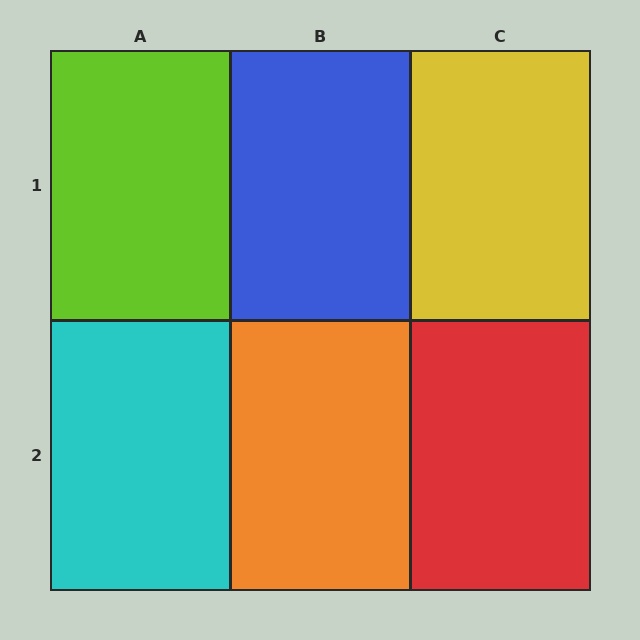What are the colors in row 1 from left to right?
Lime, blue, yellow.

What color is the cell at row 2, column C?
Red.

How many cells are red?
1 cell is red.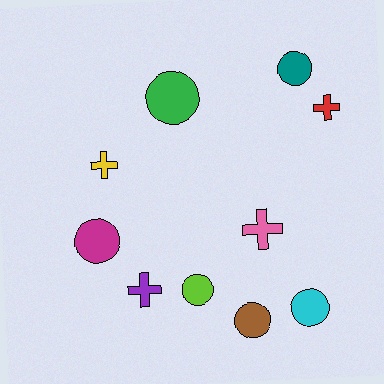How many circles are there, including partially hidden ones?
There are 6 circles.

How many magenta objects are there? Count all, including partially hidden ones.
There is 1 magenta object.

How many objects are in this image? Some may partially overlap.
There are 10 objects.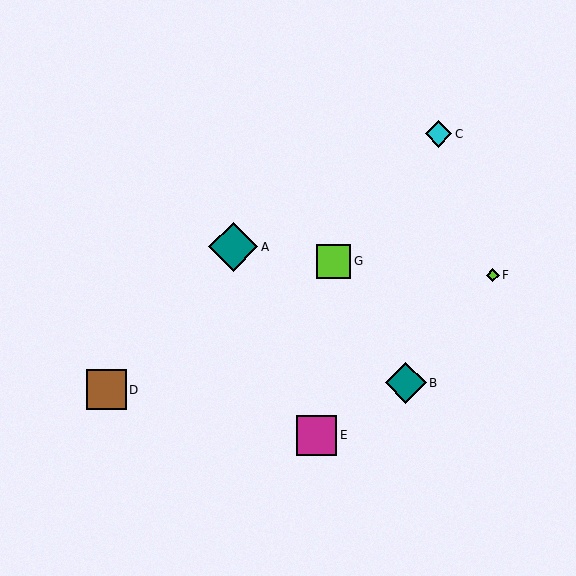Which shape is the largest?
The teal diamond (labeled A) is the largest.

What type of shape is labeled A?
Shape A is a teal diamond.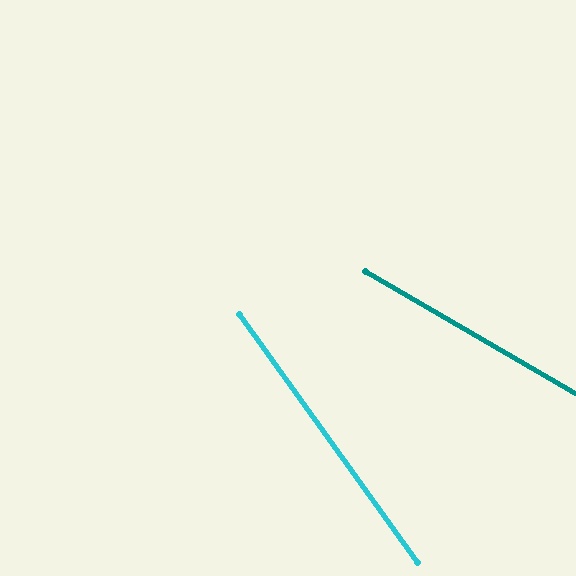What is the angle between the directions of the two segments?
Approximately 24 degrees.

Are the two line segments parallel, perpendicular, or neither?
Neither parallel nor perpendicular — they differ by about 24°.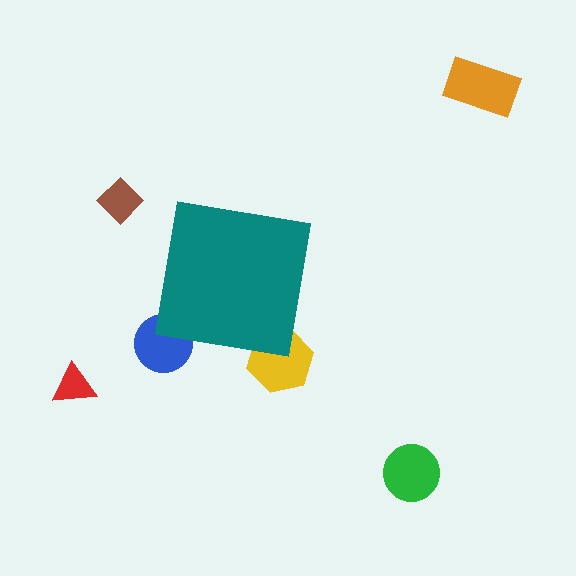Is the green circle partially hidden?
No, the green circle is fully visible.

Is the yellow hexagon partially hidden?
Yes, the yellow hexagon is partially hidden behind the teal square.